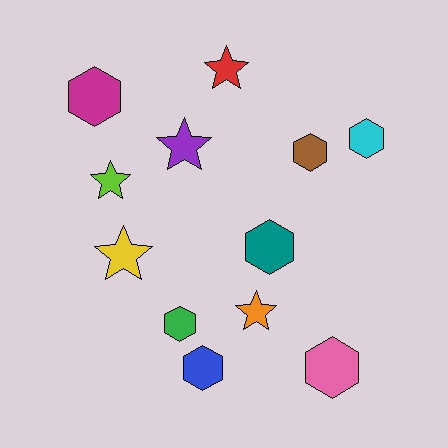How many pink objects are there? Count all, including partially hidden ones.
There is 1 pink object.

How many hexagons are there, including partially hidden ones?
There are 7 hexagons.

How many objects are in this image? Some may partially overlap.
There are 12 objects.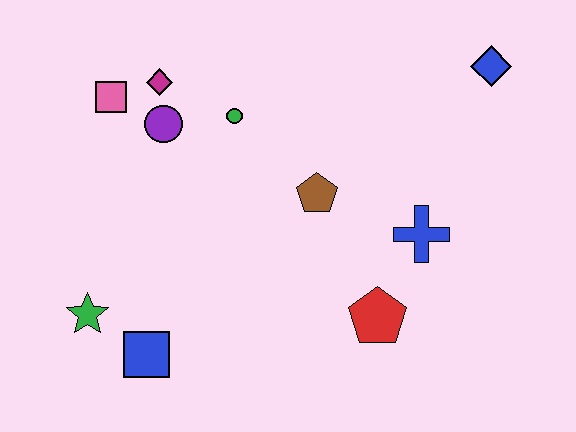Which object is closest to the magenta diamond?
The purple circle is closest to the magenta diamond.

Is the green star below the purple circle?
Yes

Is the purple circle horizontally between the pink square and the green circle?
Yes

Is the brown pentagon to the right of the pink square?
Yes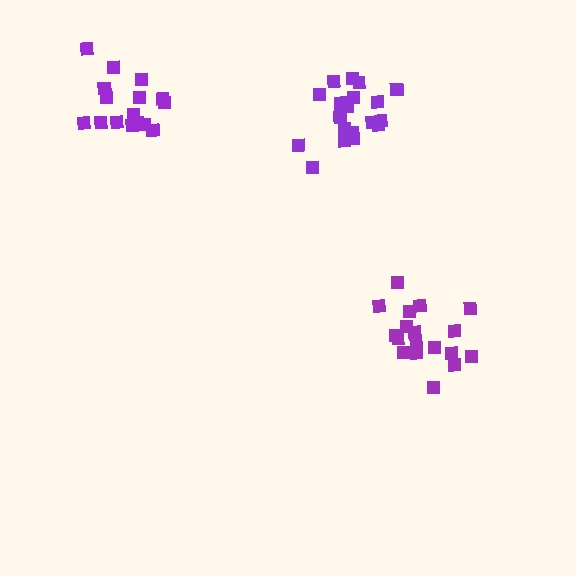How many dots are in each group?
Group 1: 18 dots, Group 2: 16 dots, Group 3: 20 dots (54 total).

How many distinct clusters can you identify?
There are 3 distinct clusters.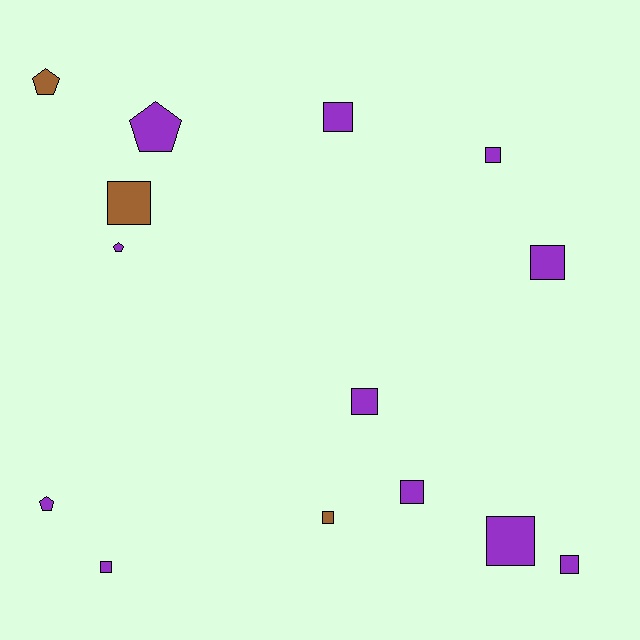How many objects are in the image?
There are 14 objects.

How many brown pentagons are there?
There is 1 brown pentagon.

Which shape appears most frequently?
Square, with 10 objects.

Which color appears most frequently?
Purple, with 11 objects.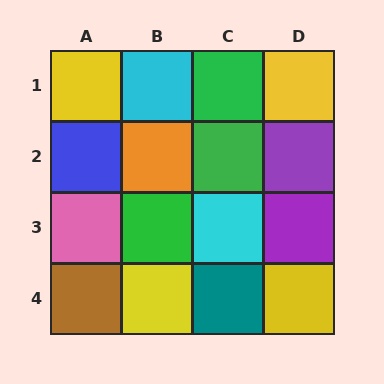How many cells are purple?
2 cells are purple.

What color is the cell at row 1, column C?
Green.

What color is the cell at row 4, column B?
Yellow.